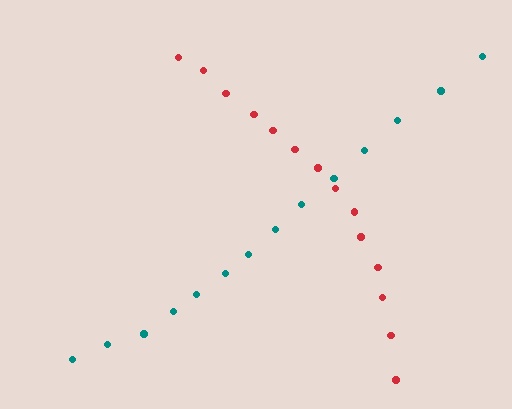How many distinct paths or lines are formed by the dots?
There are 2 distinct paths.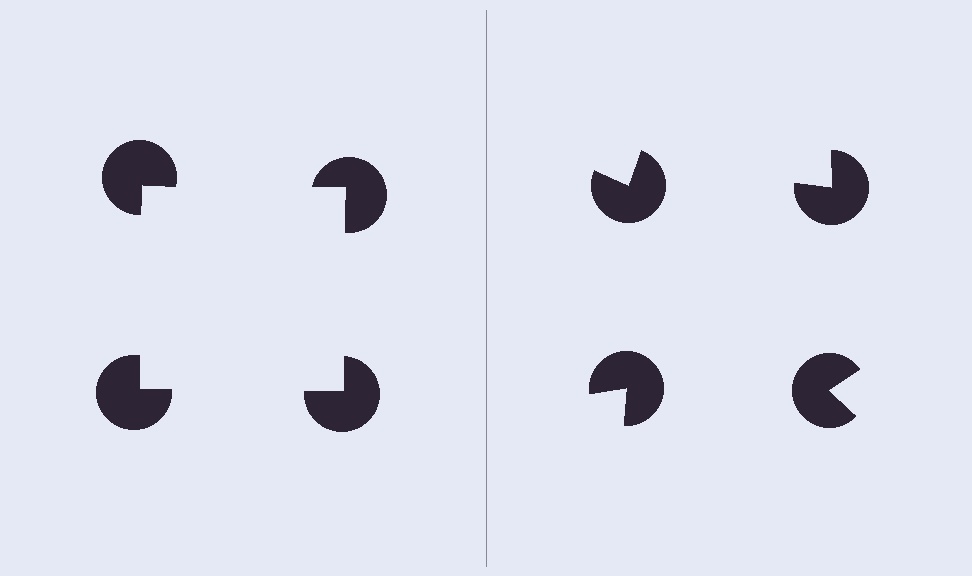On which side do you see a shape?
An illusory square appears on the left side. On the right side the wedge cuts are rotated, so no coherent shape forms.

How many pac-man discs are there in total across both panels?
8 — 4 on each side.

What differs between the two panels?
The pac-man discs are positioned identically on both sides; only the wedge orientations differ. On the left they align to a square; on the right they are misaligned.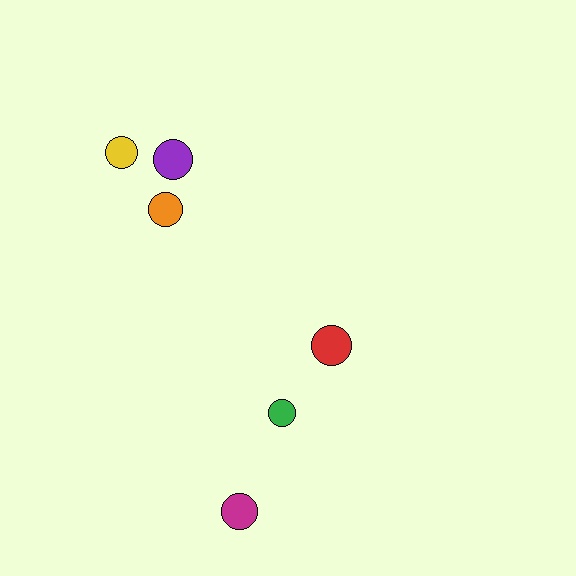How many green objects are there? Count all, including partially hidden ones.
There is 1 green object.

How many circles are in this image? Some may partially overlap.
There are 6 circles.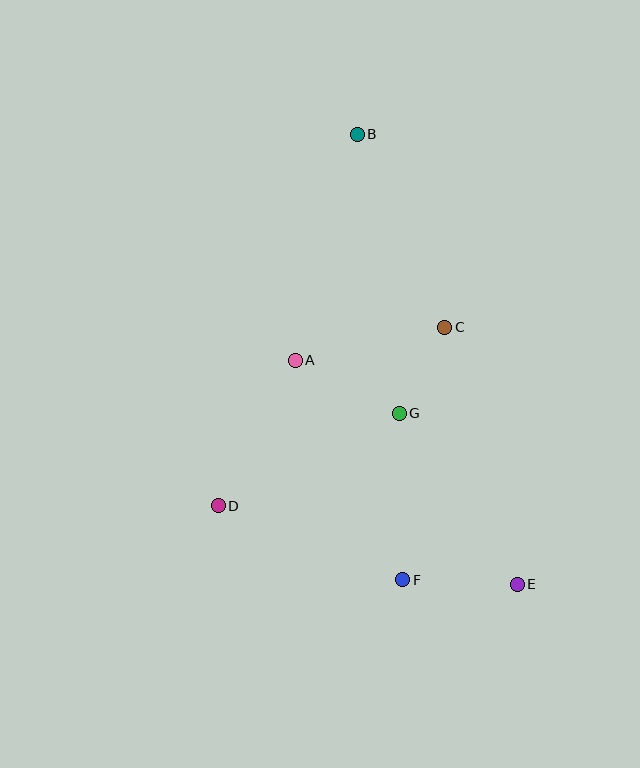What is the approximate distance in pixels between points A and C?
The distance between A and C is approximately 153 pixels.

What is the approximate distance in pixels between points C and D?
The distance between C and D is approximately 288 pixels.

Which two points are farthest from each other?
Points B and E are farthest from each other.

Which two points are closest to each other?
Points C and G are closest to each other.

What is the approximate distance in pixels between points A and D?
The distance between A and D is approximately 165 pixels.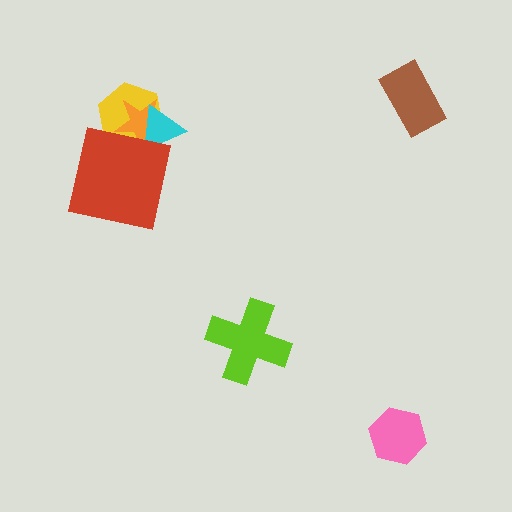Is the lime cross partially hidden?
No, no other shape covers it.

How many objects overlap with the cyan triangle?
2 objects overlap with the cyan triangle.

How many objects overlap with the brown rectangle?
0 objects overlap with the brown rectangle.